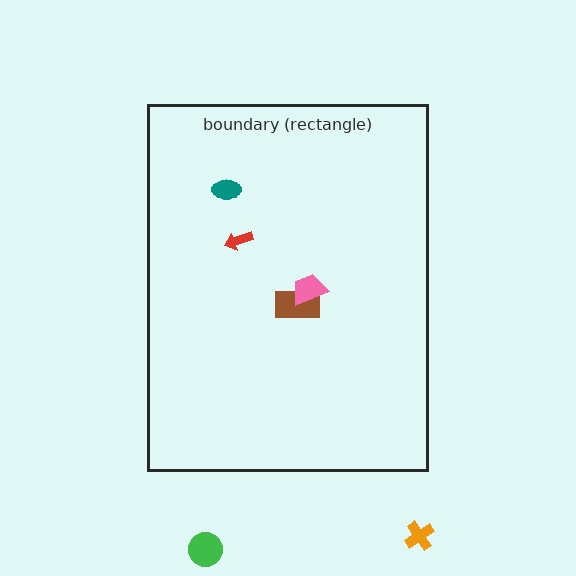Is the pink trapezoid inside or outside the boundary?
Inside.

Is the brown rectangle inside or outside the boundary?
Inside.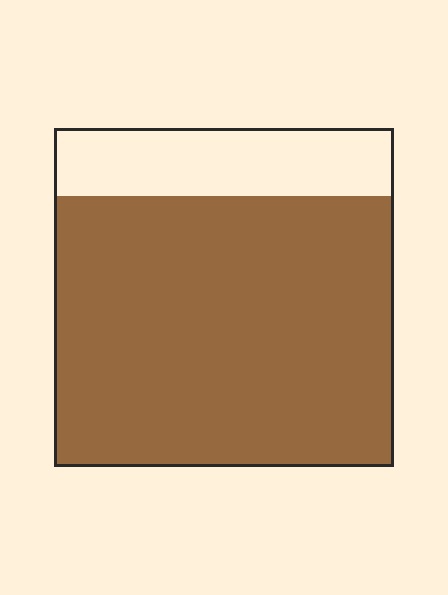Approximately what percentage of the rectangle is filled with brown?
Approximately 80%.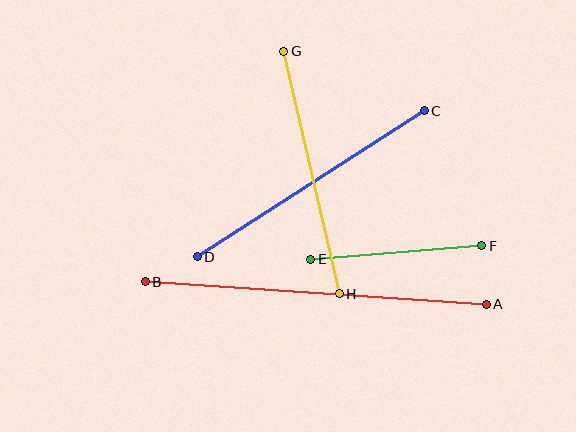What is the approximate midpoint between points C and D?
The midpoint is at approximately (311, 184) pixels.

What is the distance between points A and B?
The distance is approximately 342 pixels.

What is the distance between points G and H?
The distance is approximately 249 pixels.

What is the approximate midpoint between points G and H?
The midpoint is at approximately (311, 173) pixels.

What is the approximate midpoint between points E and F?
The midpoint is at approximately (396, 253) pixels.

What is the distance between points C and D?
The distance is approximately 270 pixels.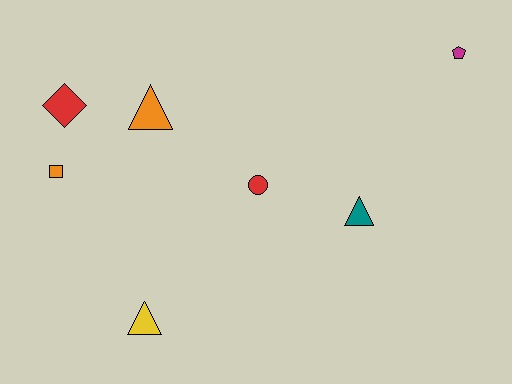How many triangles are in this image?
There are 3 triangles.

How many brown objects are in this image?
There are no brown objects.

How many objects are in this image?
There are 7 objects.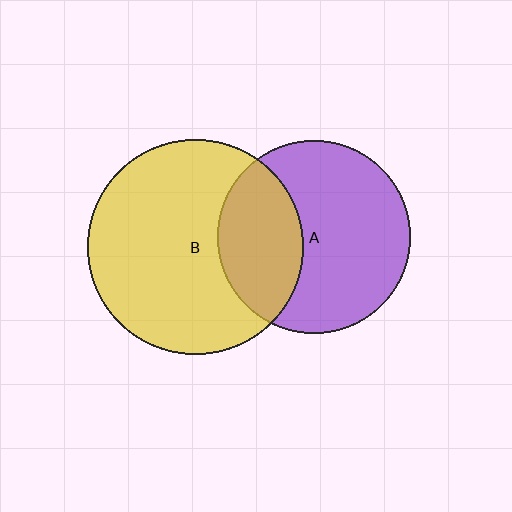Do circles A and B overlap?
Yes.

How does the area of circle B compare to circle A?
Approximately 1.2 times.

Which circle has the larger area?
Circle B (yellow).